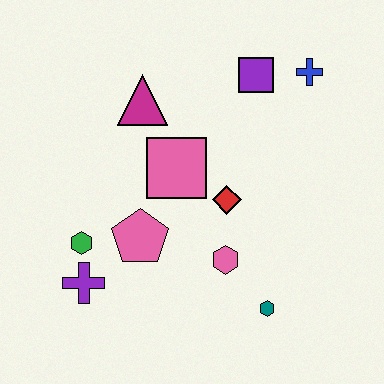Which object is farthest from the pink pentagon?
The blue cross is farthest from the pink pentagon.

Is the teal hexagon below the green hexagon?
Yes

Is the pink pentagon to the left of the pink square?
Yes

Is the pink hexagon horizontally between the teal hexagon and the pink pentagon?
Yes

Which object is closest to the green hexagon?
The purple cross is closest to the green hexagon.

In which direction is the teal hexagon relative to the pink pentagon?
The teal hexagon is to the right of the pink pentagon.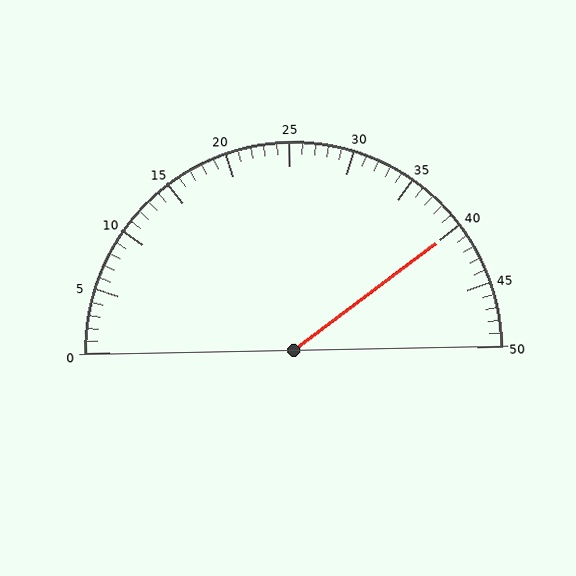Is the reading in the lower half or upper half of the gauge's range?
The reading is in the upper half of the range (0 to 50).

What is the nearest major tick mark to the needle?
The nearest major tick mark is 40.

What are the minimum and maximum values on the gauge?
The gauge ranges from 0 to 50.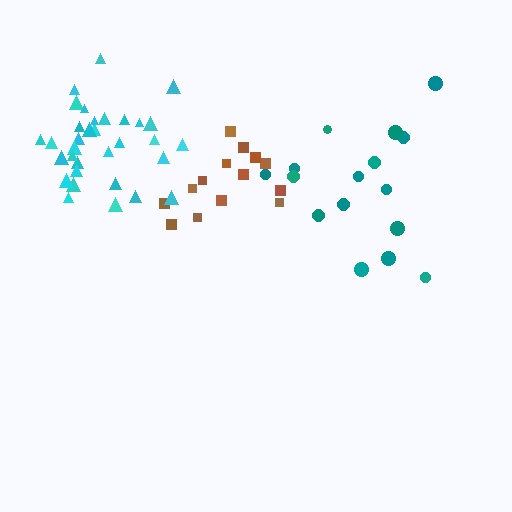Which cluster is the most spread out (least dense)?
Teal.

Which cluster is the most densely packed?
Cyan.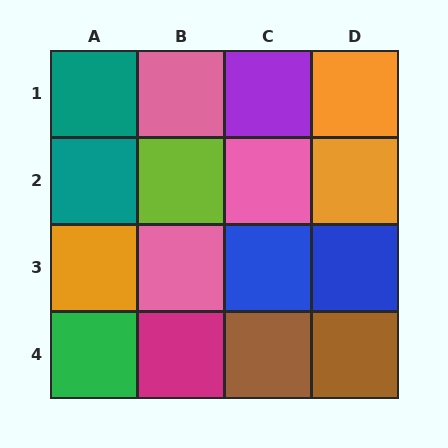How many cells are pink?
3 cells are pink.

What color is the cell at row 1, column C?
Purple.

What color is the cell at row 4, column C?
Brown.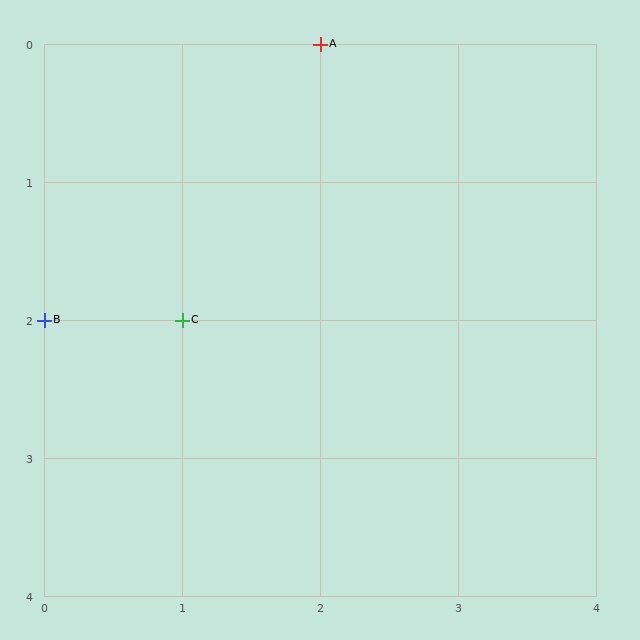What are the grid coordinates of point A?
Point A is at grid coordinates (2, 0).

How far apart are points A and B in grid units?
Points A and B are 2 columns and 2 rows apart (about 2.8 grid units diagonally).